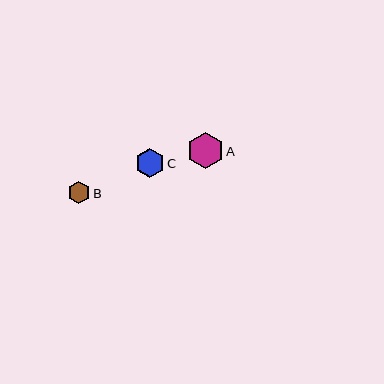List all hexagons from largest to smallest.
From largest to smallest: A, C, B.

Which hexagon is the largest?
Hexagon A is the largest with a size of approximately 36 pixels.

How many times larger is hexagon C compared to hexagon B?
Hexagon C is approximately 1.3 times the size of hexagon B.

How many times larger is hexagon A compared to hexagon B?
Hexagon A is approximately 1.6 times the size of hexagon B.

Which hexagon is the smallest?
Hexagon B is the smallest with a size of approximately 22 pixels.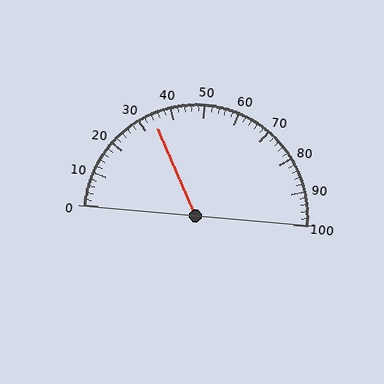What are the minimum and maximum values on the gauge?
The gauge ranges from 0 to 100.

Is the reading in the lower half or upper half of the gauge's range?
The reading is in the lower half of the range (0 to 100).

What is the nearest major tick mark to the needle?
The nearest major tick mark is 30.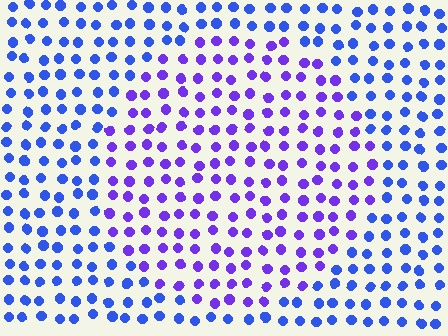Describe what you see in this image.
The image is filled with small blue elements in a uniform arrangement. A circle-shaped region is visible where the elements are tinted to a slightly different hue, forming a subtle color boundary.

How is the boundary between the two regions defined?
The boundary is defined purely by a slight shift in hue (about 35 degrees). Spacing, size, and orientation are identical on both sides.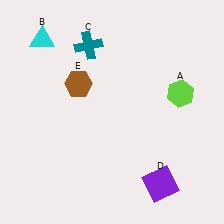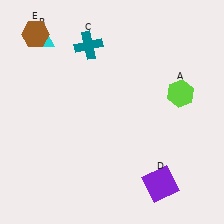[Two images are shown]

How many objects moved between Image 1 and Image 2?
1 object moved between the two images.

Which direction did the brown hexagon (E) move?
The brown hexagon (E) moved up.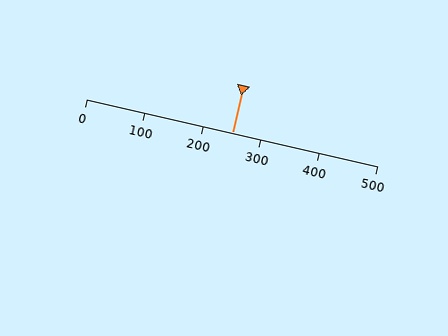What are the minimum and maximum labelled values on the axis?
The axis runs from 0 to 500.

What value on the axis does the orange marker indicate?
The marker indicates approximately 250.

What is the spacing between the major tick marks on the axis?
The major ticks are spaced 100 apart.